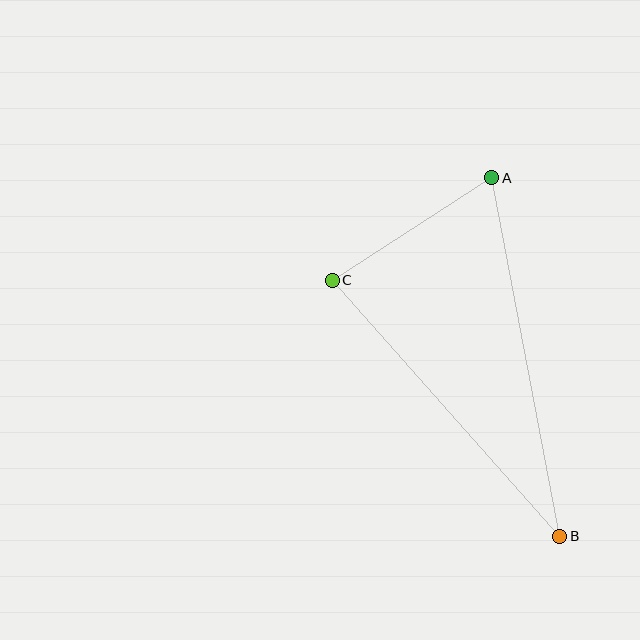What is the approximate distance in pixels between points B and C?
The distance between B and C is approximately 342 pixels.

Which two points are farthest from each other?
Points A and B are farthest from each other.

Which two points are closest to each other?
Points A and C are closest to each other.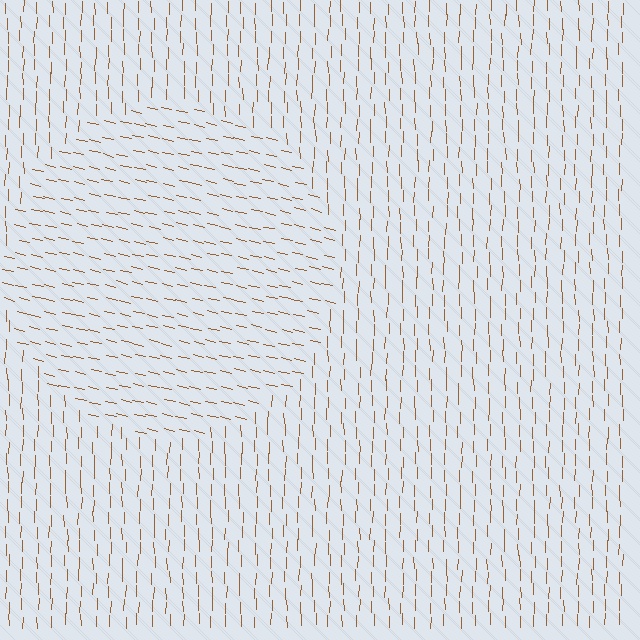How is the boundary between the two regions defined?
The boundary is defined purely by a change in line orientation (approximately 77 degrees difference). All lines are the same color and thickness.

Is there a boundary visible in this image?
Yes, there is a texture boundary formed by a change in line orientation.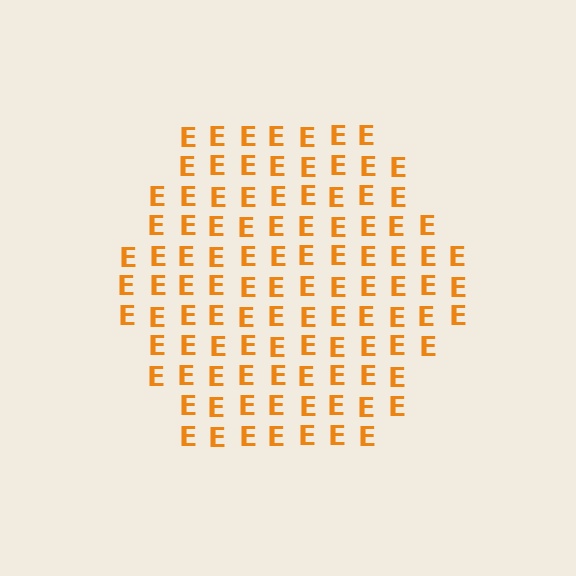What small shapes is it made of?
It is made of small letter E's.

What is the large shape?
The large shape is a hexagon.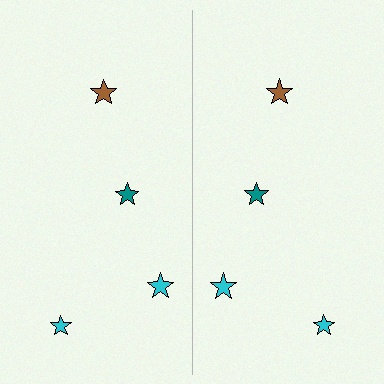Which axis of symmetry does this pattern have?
The pattern has a vertical axis of symmetry running through the center of the image.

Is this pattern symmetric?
Yes, this pattern has bilateral (reflection) symmetry.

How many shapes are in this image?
There are 8 shapes in this image.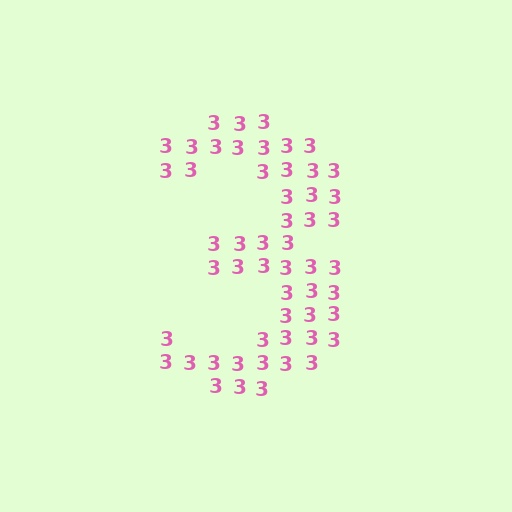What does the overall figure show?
The overall figure shows the digit 3.